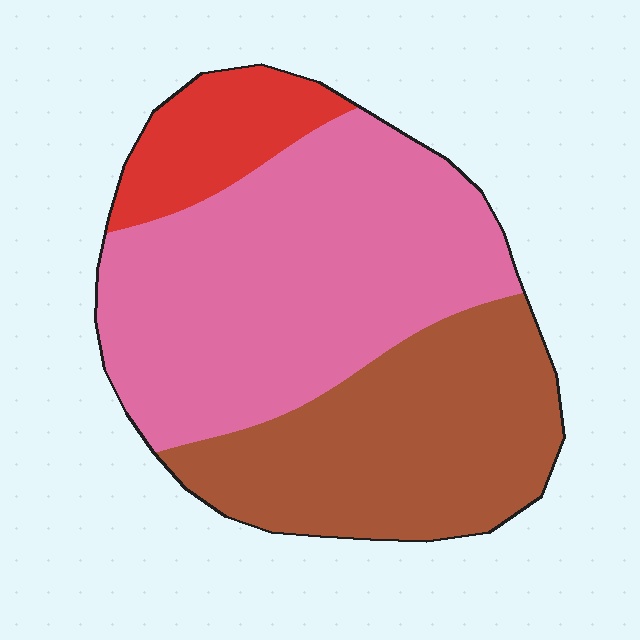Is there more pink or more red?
Pink.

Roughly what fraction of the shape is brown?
Brown takes up between a third and a half of the shape.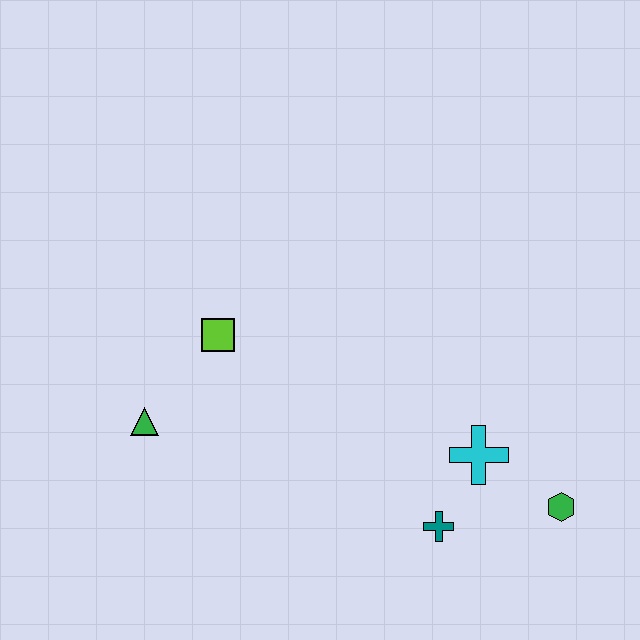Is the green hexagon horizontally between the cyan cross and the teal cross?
No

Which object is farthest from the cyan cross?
The green triangle is farthest from the cyan cross.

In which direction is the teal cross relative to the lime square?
The teal cross is to the right of the lime square.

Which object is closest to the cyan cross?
The teal cross is closest to the cyan cross.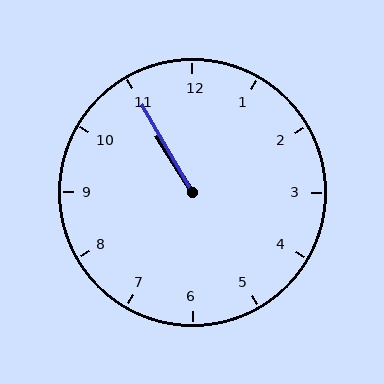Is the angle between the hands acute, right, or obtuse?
It is acute.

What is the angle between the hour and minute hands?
Approximately 2 degrees.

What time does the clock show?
10:55.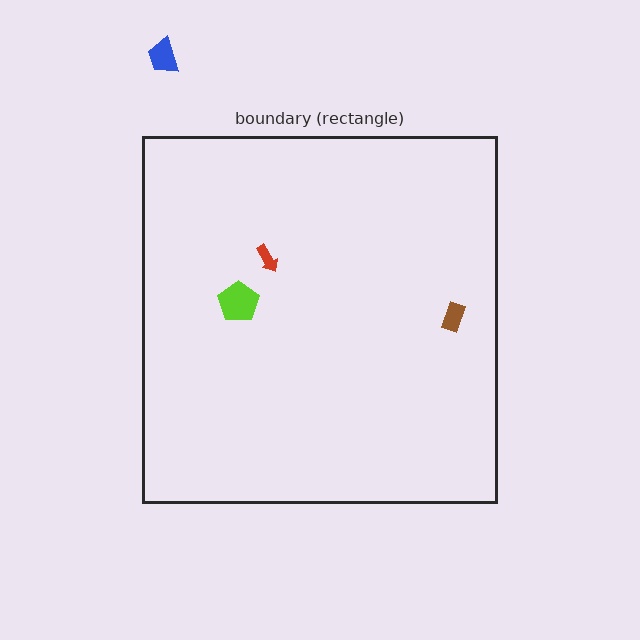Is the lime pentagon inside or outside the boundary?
Inside.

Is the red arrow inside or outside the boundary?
Inside.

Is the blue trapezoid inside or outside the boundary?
Outside.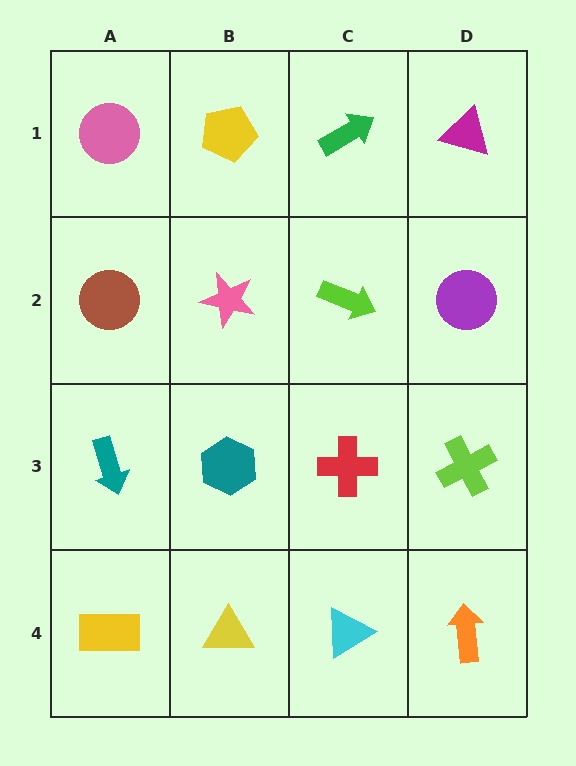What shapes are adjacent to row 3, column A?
A brown circle (row 2, column A), a yellow rectangle (row 4, column A), a teal hexagon (row 3, column B).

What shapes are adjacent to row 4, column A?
A teal arrow (row 3, column A), a yellow triangle (row 4, column B).